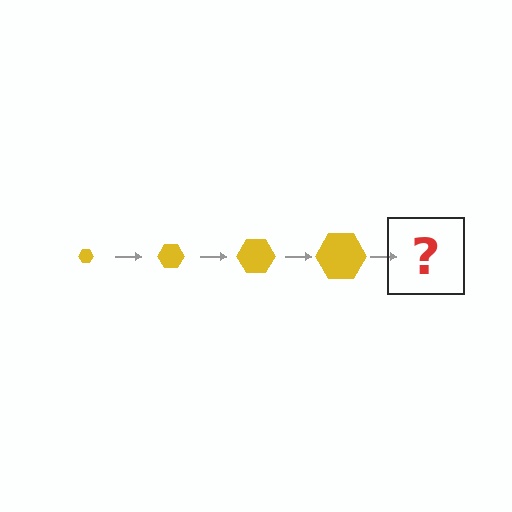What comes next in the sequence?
The next element should be a yellow hexagon, larger than the previous one.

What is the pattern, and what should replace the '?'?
The pattern is that the hexagon gets progressively larger each step. The '?' should be a yellow hexagon, larger than the previous one.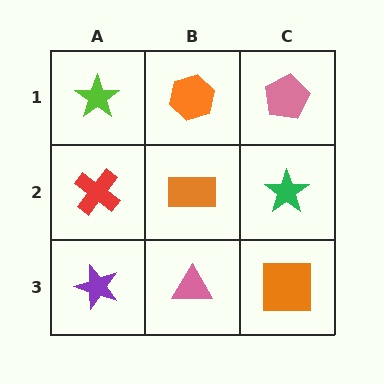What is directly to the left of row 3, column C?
A pink triangle.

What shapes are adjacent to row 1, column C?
A green star (row 2, column C), an orange hexagon (row 1, column B).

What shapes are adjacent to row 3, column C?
A green star (row 2, column C), a pink triangle (row 3, column B).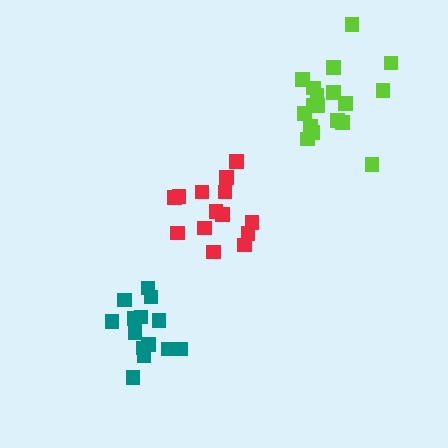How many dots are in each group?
Group 1: 14 dots, Group 2: 18 dots, Group 3: 14 dots (46 total).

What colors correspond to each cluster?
The clusters are colored: teal, lime, red.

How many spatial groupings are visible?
There are 3 spatial groupings.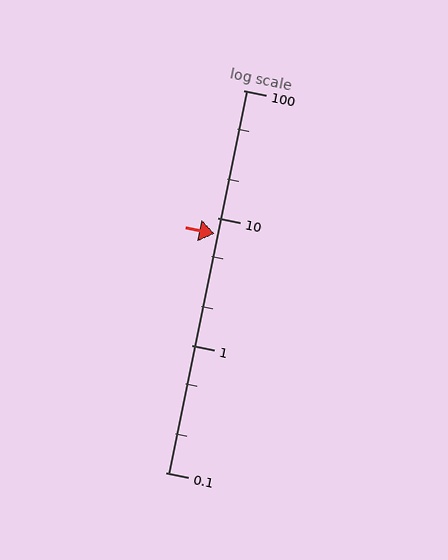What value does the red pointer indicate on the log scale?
The pointer indicates approximately 7.4.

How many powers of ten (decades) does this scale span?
The scale spans 3 decades, from 0.1 to 100.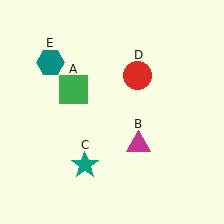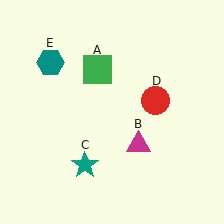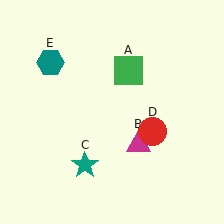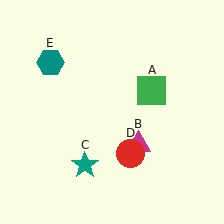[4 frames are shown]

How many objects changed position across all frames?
2 objects changed position: green square (object A), red circle (object D).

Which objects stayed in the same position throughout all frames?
Magenta triangle (object B) and teal star (object C) and teal hexagon (object E) remained stationary.